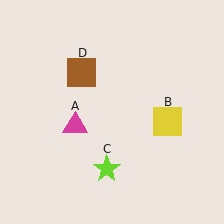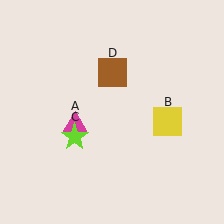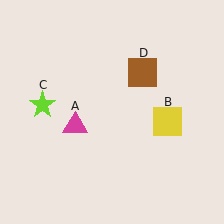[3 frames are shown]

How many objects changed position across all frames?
2 objects changed position: lime star (object C), brown square (object D).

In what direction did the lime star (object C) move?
The lime star (object C) moved up and to the left.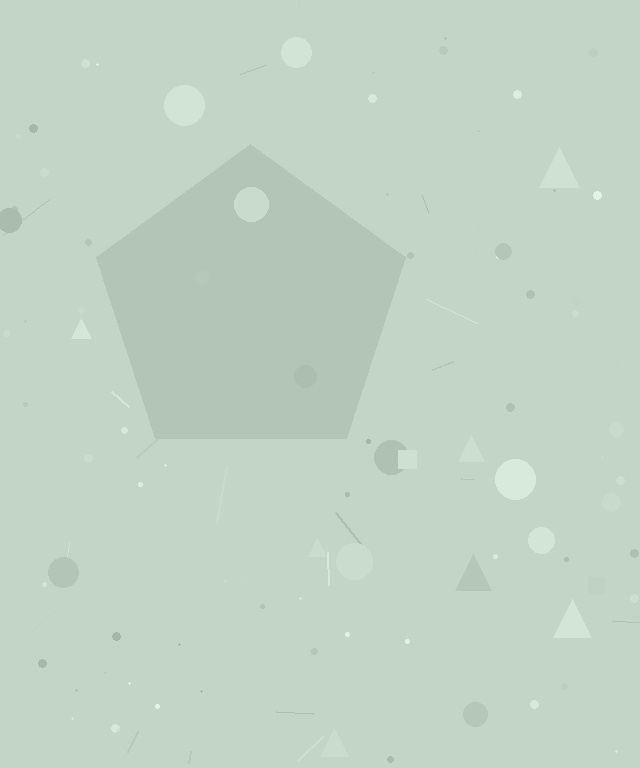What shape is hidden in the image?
A pentagon is hidden in the image.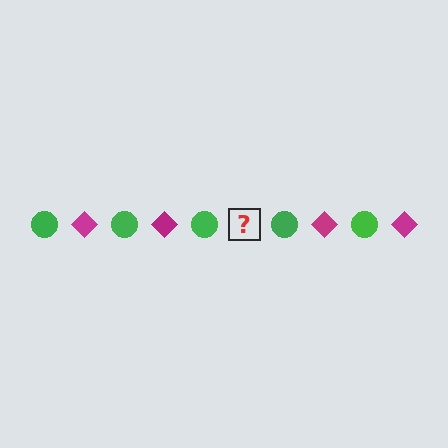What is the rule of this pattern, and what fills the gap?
The rule is that the pattern alternates between green circle and magenta diamond. The gap should be filled with a magenta diamond.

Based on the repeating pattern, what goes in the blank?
The blank should be a magenta diamond.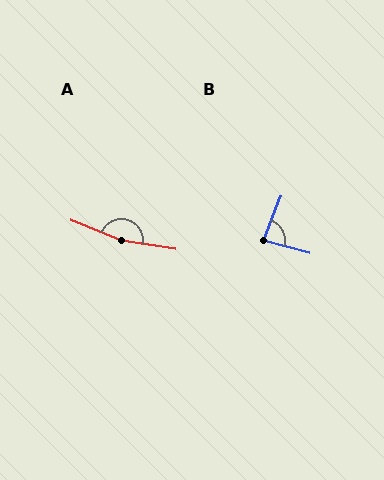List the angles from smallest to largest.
B (84°), A (166°).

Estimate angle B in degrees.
Approximately 84 degrees.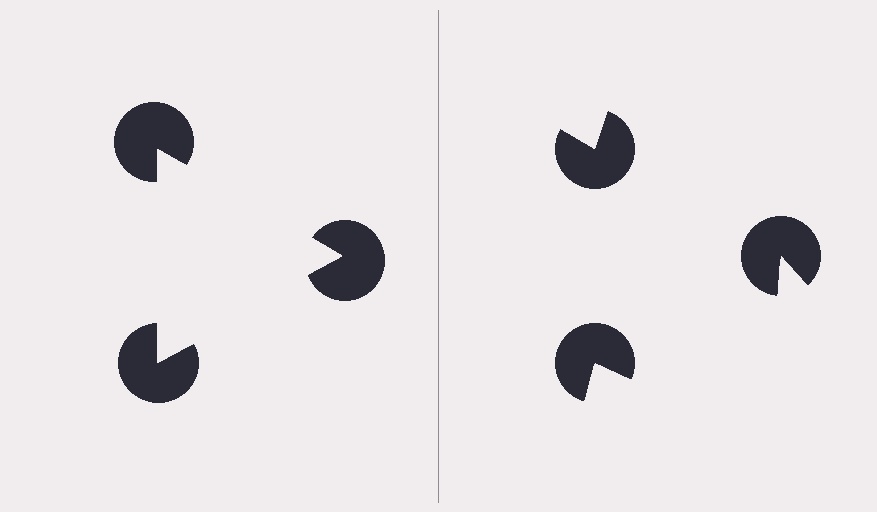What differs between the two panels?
The pac-man discs are positioned identically on both sides; only the wedge orientations differ. On the left they align to a triangle; on the right they are misaligned.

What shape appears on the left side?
An illusory triangle.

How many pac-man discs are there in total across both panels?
6 — 3 on each side.